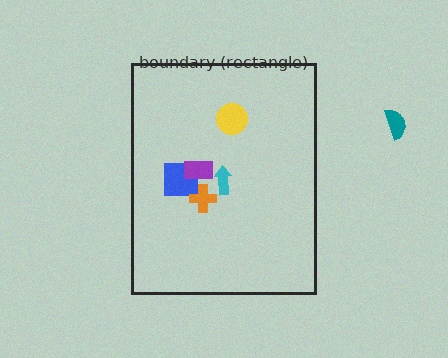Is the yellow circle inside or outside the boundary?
Inside.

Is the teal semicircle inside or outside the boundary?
Outside.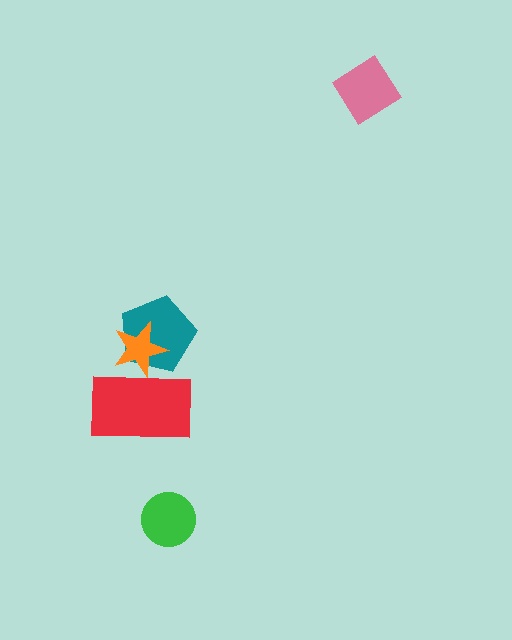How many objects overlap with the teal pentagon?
2 objects overlap with the teal pentagon.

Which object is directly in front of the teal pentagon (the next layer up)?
The orange star is directly in front of the teal pentagon.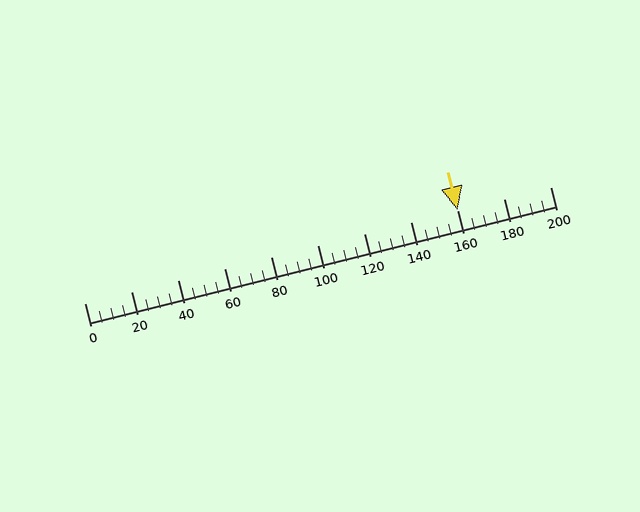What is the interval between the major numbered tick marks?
The major tick marks are spaced 20 units apart.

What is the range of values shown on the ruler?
The ruler shows values from 0 to 200.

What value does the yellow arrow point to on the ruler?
The yellow arrow points to approximately 160.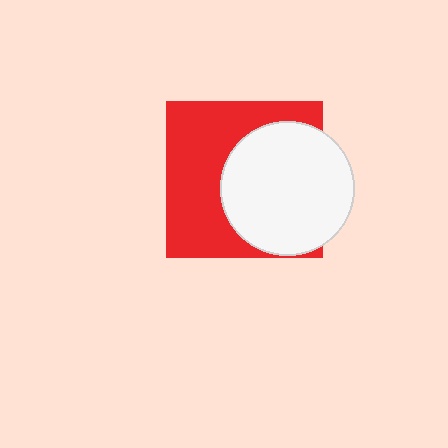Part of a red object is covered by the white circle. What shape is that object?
It is a square.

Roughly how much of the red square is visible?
About half of it is visible (roughly 52%).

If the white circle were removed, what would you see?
You would see the complete red square.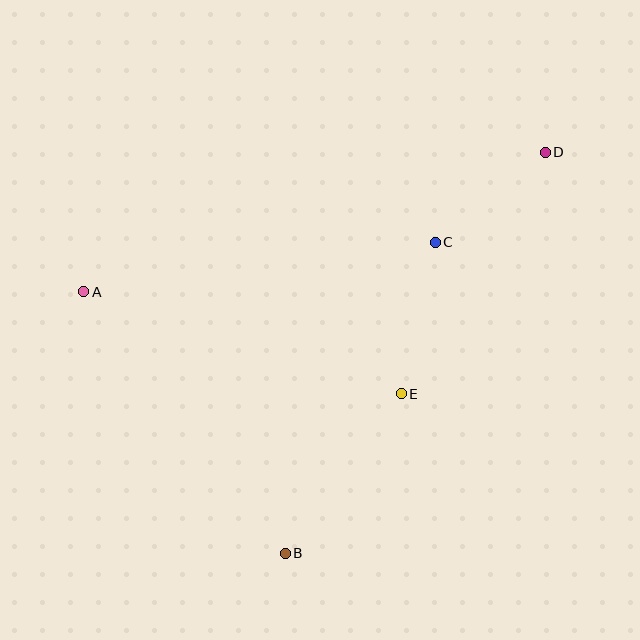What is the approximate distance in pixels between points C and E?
The distance between C and E is approximately 155 pixels.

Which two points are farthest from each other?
Points A and D are farthest from each other.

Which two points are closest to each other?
Points C and D are closest to each other.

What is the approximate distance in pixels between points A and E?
The distance between A and E is approximately 333 pixels.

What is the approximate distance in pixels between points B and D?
The distance between B and D is approximately 478 pixels.